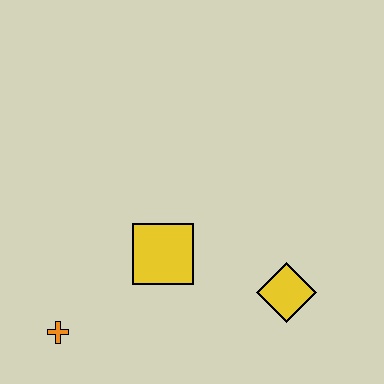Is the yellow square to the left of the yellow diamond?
Yes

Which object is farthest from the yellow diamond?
The orange cross is farthest from the yellow diamond.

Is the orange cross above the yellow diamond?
No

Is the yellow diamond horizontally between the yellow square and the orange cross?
No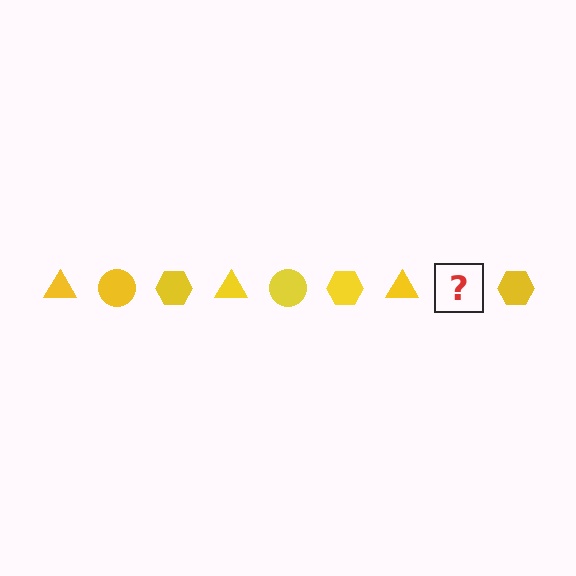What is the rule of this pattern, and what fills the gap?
The rule is that the pattern cycles through triangle, circle, hexagon shapes in yellow. The gap should be filled with a yellow circle.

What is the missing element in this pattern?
The missing element is a yellow circle.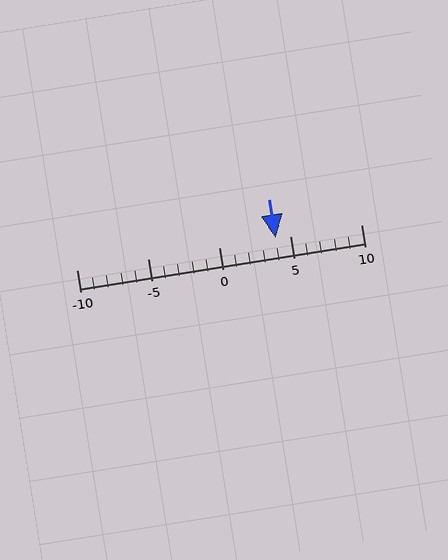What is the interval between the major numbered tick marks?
The major tick marks are spaced 5 units apart.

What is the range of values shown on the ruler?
The ruler shows values from -10 to 10.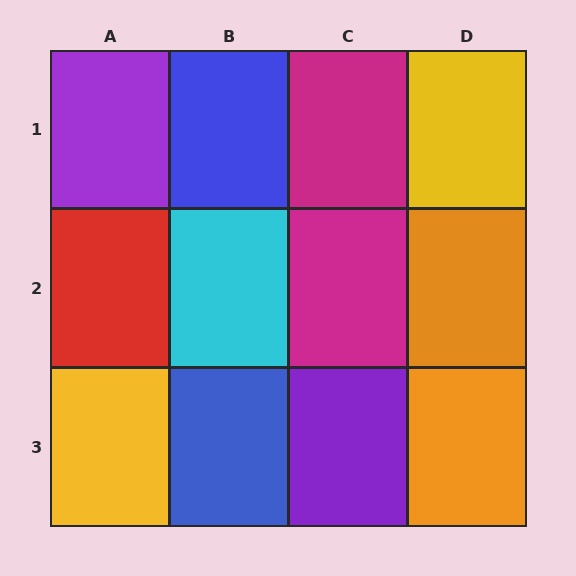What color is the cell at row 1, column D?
Yellow.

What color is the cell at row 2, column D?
Orange.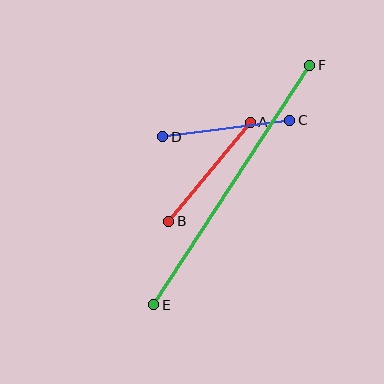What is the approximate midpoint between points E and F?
The midpoint is at approximately (232, 185) pixels.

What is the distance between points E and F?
The distance is approximately 286 pixels.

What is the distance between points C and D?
The distance is approximately 128 pixels.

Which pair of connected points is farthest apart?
Points E and F are farthest apart.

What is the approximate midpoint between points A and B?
The midpoint is at approximately (210, 172) pixels.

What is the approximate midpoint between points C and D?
The midpoint is at approximately (226, 128) pixels.